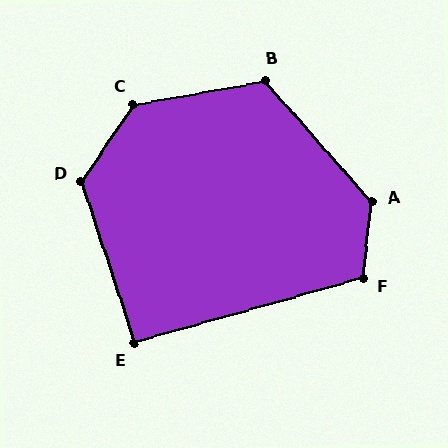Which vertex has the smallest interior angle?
E, at approximately 92 degrees.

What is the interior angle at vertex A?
Approximately 132 degrees (obtuse).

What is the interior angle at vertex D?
Approximately 127 degrees (obtuse).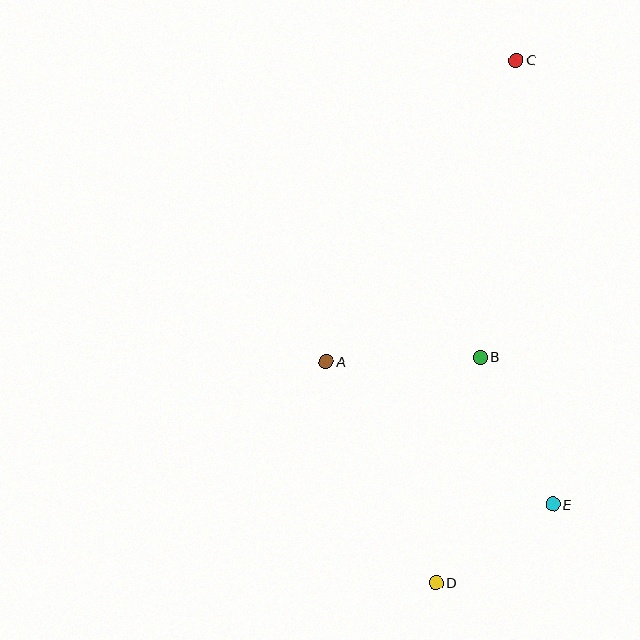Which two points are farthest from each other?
Points C and D are farthest from each other.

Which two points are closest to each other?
Points D and E are closest to each other.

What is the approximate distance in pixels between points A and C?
The distance between A and C is approximately 356 pixels.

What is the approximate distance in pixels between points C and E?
The distance between C and E is approximately 446 pixels.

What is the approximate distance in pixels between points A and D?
The distance between A and D is approximately 247 pixels.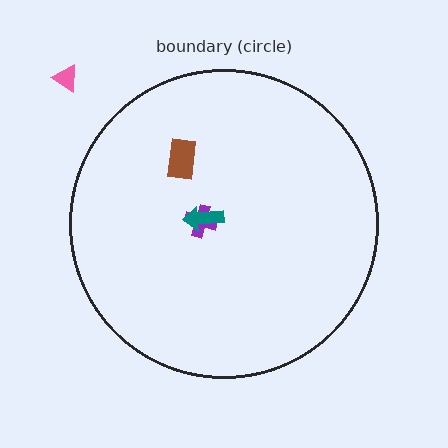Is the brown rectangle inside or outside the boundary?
Inside.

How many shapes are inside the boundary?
3 inside, 1 outside.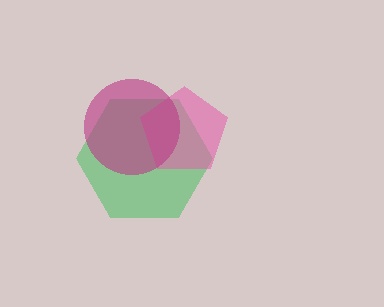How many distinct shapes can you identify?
There are 3 distinct shapes: a green hexagon, a pink pentagon, a magenta circle.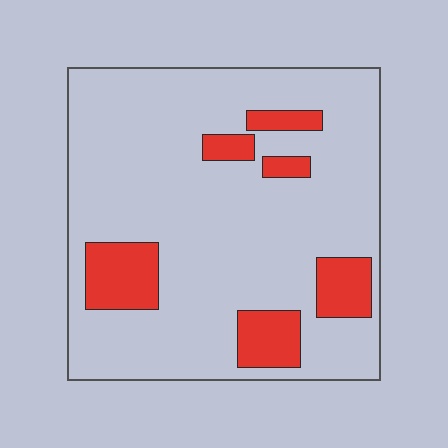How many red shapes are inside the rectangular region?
6.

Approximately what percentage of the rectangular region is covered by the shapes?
Approximately 15%.